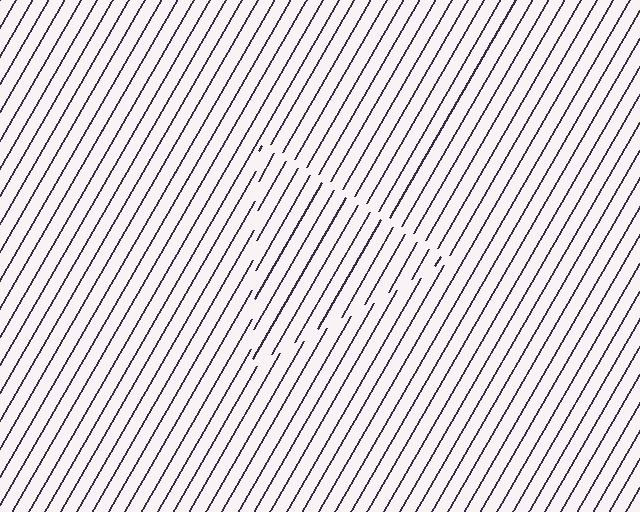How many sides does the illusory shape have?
3 sides — the line-ends trace a triangle.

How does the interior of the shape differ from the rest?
The interior of the shape contains the same grating, shifted by half a period — the contour is defined by the phase discontinuity where line-ends from the inner and outer gratings abut.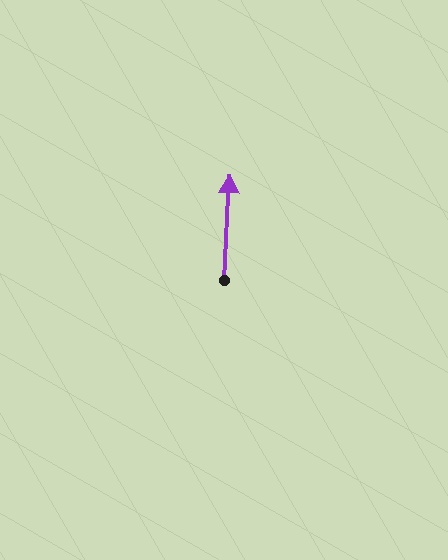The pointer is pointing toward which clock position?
Roughly 12 o'clock.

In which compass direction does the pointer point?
North.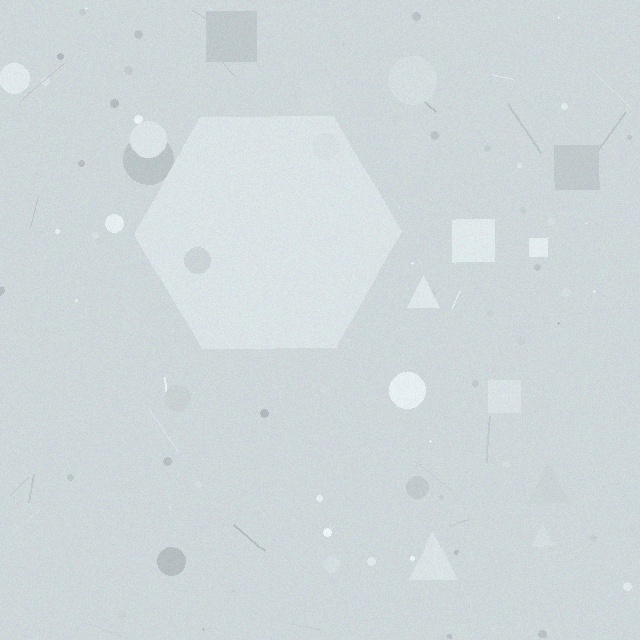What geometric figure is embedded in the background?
A hexagon is embedded in the background.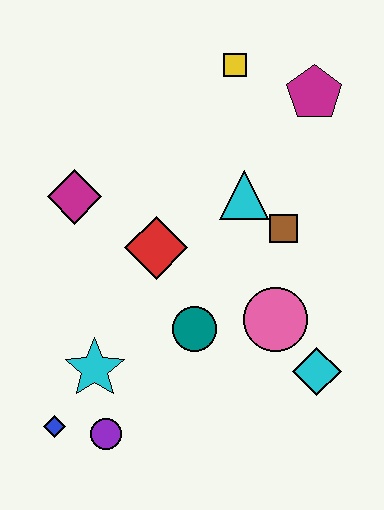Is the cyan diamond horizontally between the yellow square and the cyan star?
No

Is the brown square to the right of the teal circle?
Yes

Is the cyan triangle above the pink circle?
Yes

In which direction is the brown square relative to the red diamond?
The brown square is to the right of the red diamond.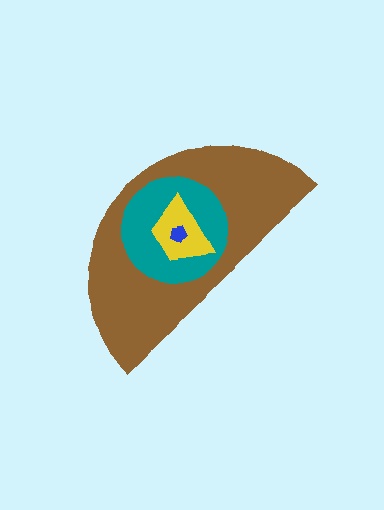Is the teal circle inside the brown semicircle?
Yes.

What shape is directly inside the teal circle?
The yellow trapezoid.